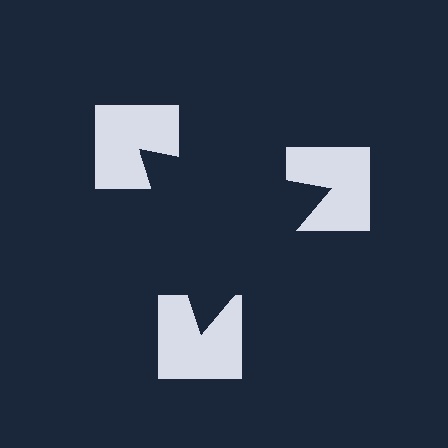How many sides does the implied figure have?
3 sides.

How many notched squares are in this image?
There are 3 — one at each vertex of the illusory triangle.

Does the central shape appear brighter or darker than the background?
It typically appears slightly darker than the background, even though no actual brightness change is drawn.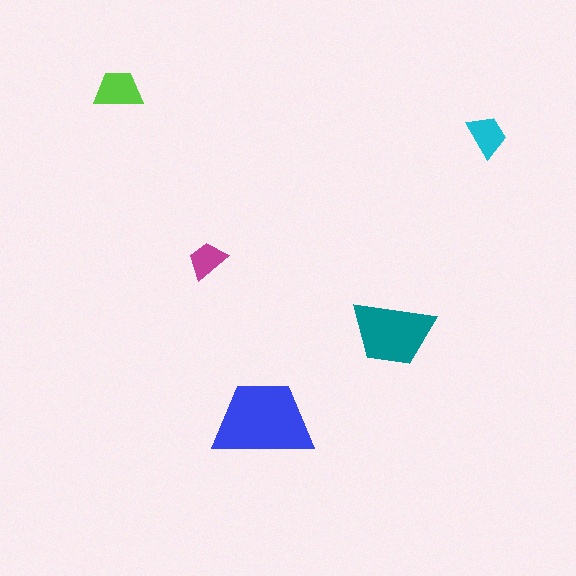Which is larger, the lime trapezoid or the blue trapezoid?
The blue one.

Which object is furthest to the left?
The lime trapezoid is leftmost.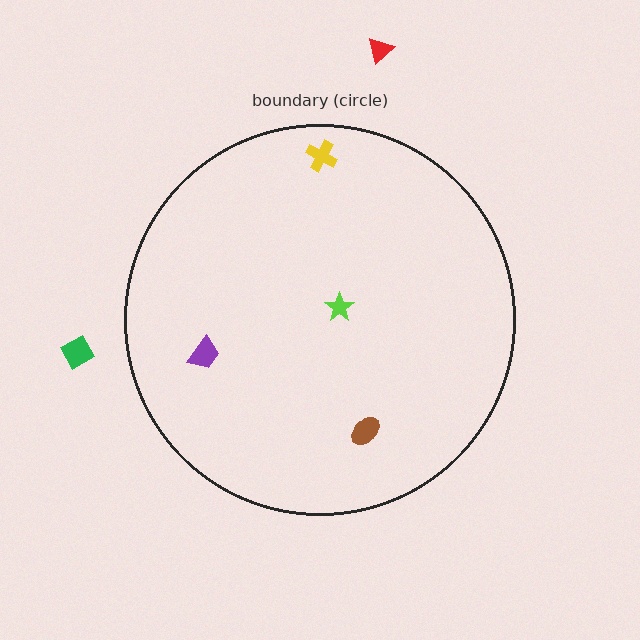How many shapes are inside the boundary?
4 inside, 2 outside.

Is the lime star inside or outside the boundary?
Inside.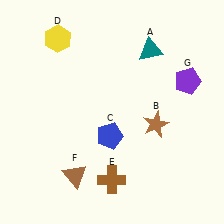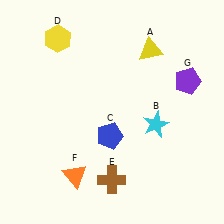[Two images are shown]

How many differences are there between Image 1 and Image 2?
There are 3 differences between the two images.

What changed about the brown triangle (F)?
In Image 1, F is brown. In Image 2, it changed to orange.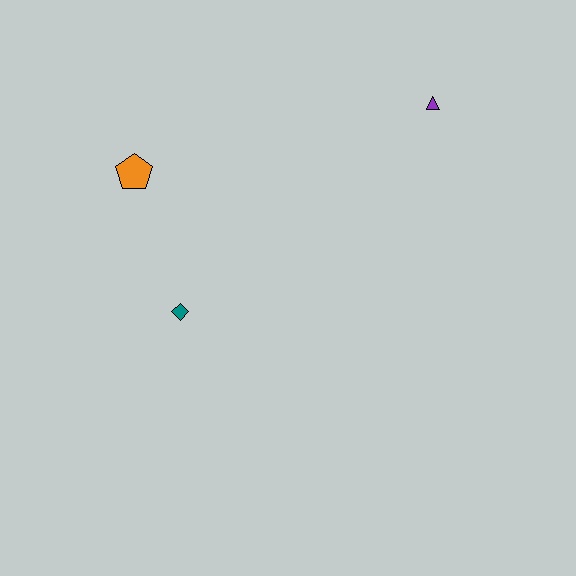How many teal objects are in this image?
There is 1 teal object.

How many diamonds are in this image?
There is 1 diamond.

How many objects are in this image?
There are 3 objects.